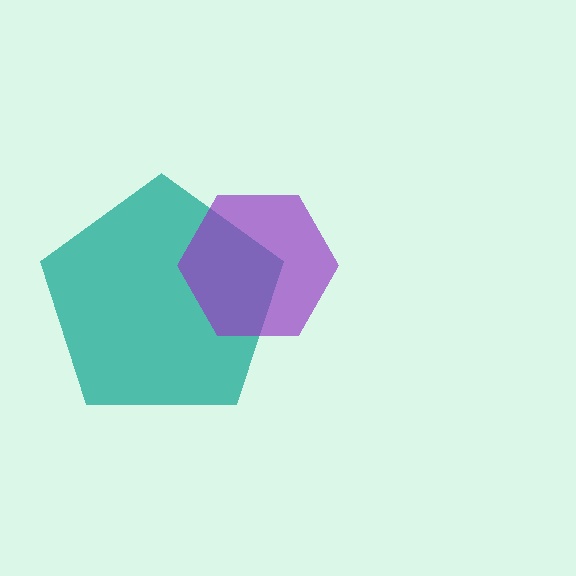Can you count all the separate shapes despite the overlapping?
Yes, there are 2 separate shapes.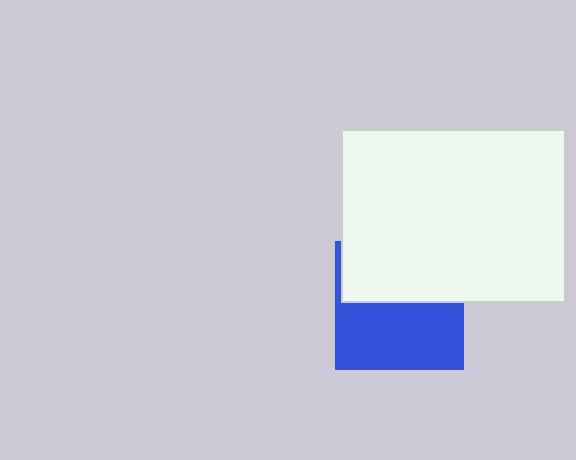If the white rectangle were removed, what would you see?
You would see the complete blue square.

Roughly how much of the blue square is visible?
About half of it is visible (roughly 54%).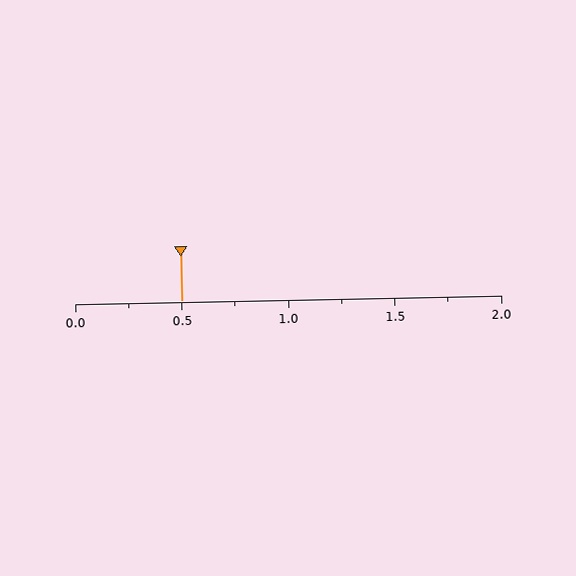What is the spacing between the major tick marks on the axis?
The major ticks are spaced 0.5 apart.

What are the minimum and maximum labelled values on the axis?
The axis runs from 0.0 to 2.0.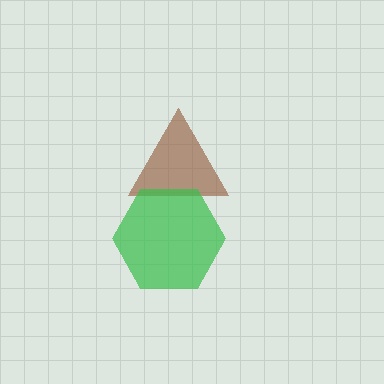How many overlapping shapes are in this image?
There are 2 overlapping shapes in the image.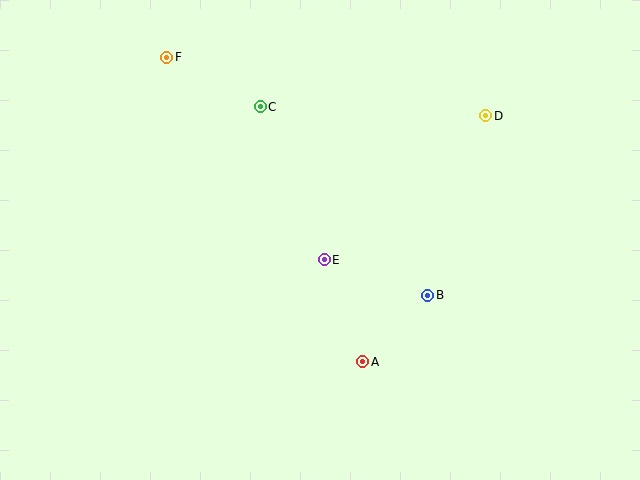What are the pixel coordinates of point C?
Point C is at (260, 107).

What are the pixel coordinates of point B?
Point B is at (428, 295).